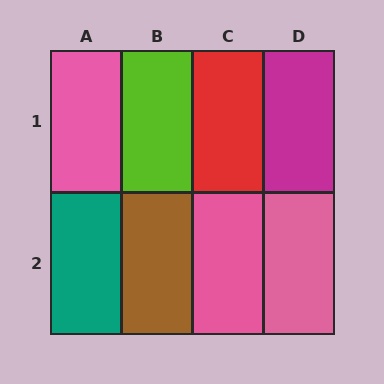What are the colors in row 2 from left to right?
Teal, brown, pink, pink.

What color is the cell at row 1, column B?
Lime.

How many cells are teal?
1 cell is teal.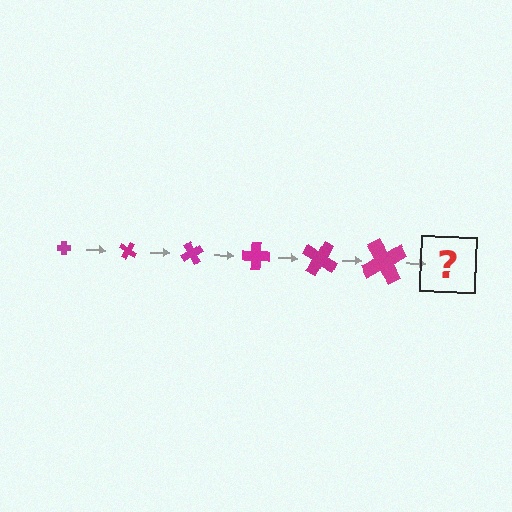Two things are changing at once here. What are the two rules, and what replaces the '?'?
The two rules are that the cross grows larger each step and it rotates 30 degrees each step. The '?' should be a cross, larger than the previous one and rotated 180 degrees from the start.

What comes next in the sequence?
The next element should be a cross, larger than the previous one and rotated 180 degrees from the start.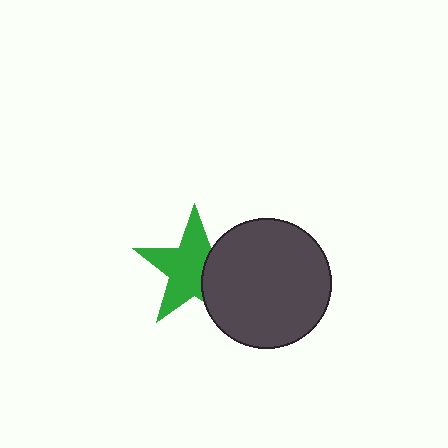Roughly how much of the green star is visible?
Most of it is visible (roughly 65%).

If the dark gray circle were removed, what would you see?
You would see the complete green star.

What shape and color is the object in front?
The object in front is a dark gray circle.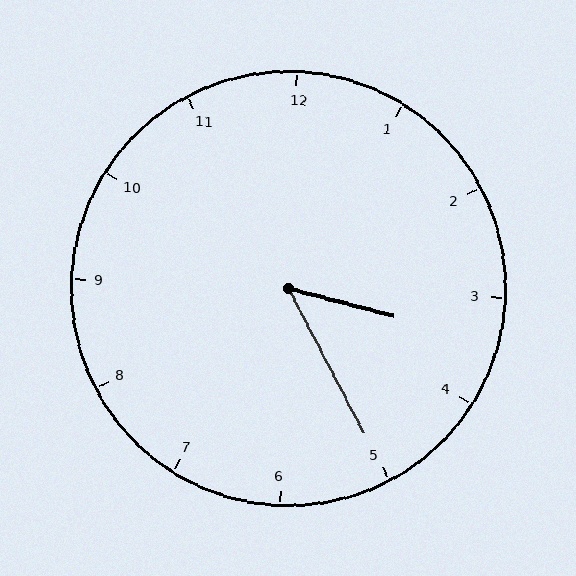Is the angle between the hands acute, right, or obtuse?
It is acute.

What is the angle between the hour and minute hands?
Approximately 48 degrees.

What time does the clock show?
3:25.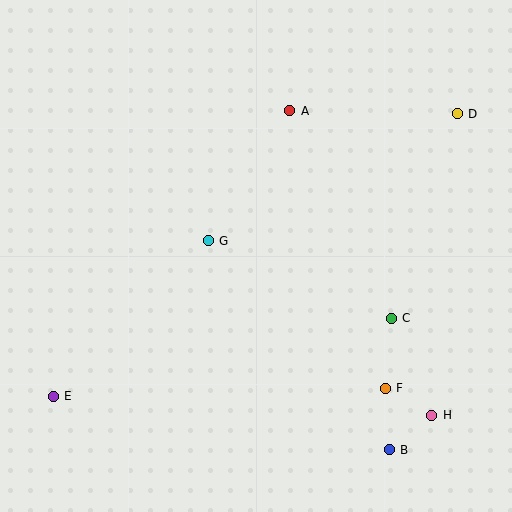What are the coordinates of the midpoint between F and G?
The midpoint between F and G is at (297, 314).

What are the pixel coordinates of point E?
Point E is at (53, 396).